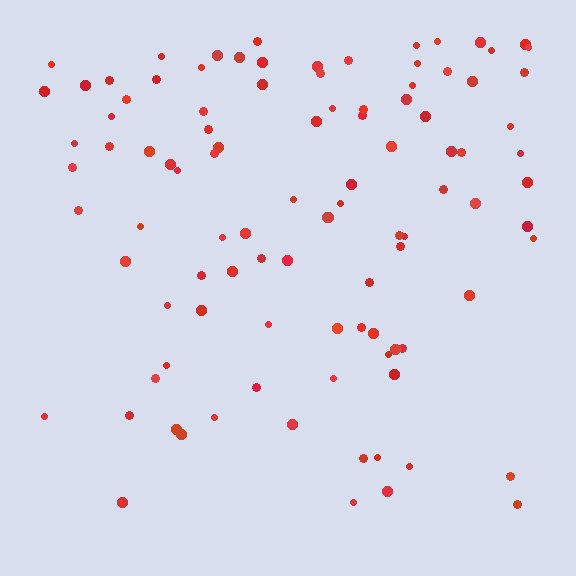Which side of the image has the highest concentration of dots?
The top.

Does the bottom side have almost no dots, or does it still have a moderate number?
Still a moderate number, just noticeably fewer than the top.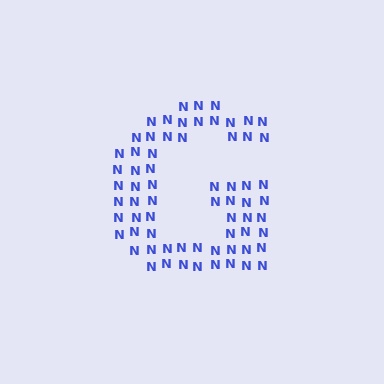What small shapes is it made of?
It is made of small letter N's.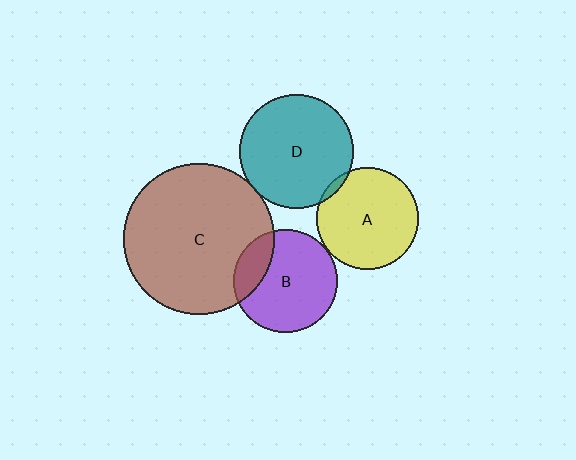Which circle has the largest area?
Circle C (brown).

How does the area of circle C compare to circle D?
Approximately 1.8 times.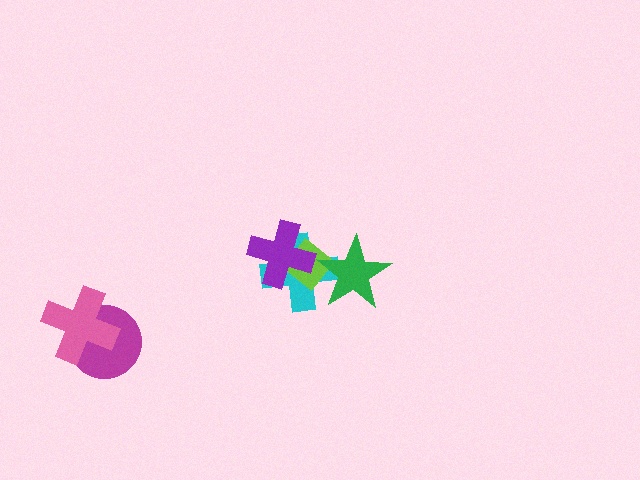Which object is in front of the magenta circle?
The pink cross is in front of the magenta circle.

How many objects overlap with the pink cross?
1 object overlaps with the pink cross.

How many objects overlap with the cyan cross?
3 objects overlap with the cyan cross.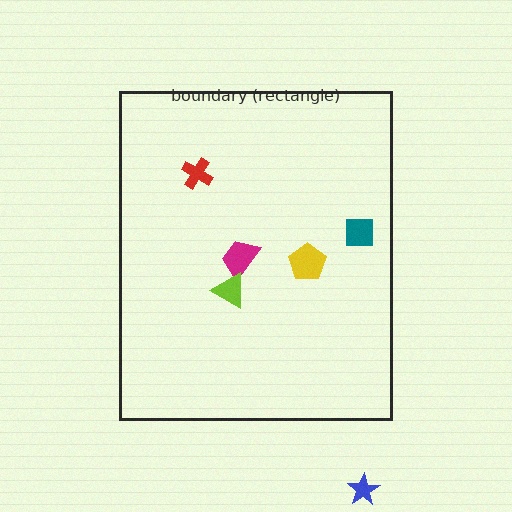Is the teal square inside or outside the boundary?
Inside.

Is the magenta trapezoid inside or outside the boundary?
Inside.